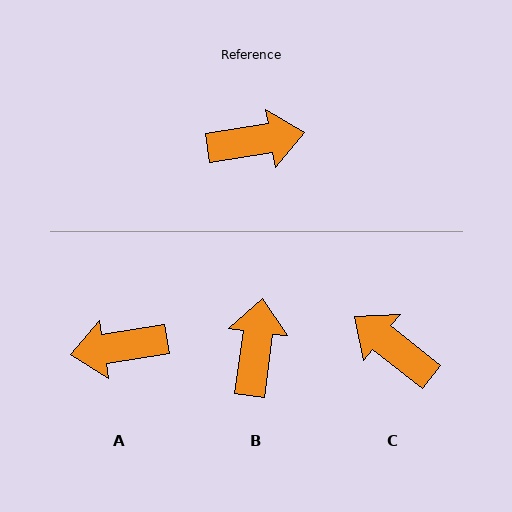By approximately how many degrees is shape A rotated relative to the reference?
Approximately 180 degrees clockwise.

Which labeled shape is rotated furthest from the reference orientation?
A, about 180 degrees away.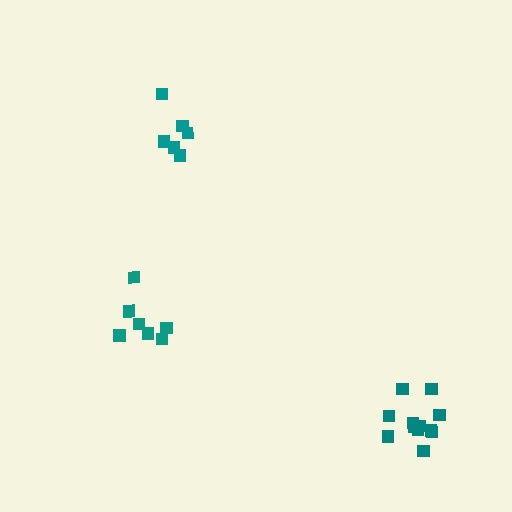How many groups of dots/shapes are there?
There are 3 groups.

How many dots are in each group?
Group 1: 7 dots, Group 2: 6 dots, Group 3: 12 dots (25 total).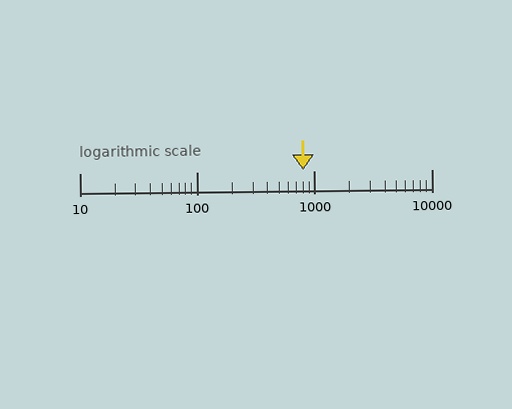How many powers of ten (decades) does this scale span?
The scale spans 3 decades, from 10 to 10000.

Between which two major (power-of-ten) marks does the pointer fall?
The pointer is between 100 and 1000.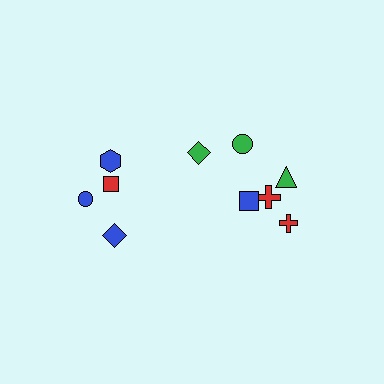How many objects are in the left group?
There are 4 objects.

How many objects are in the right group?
There are 6 objects.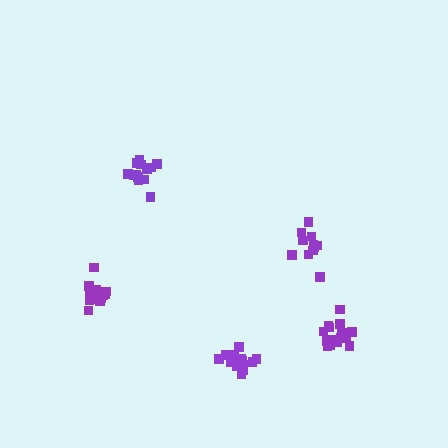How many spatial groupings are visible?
There are 5 spatial groupings.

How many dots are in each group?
Group 1: 14 dots, Group 2: 11 dots, Group 3: 15 dots, Group 4: 13 dots, Group 5: 14 dots (67 total).